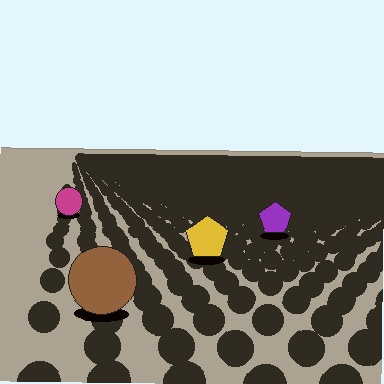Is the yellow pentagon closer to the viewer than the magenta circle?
Yes. The yellow pentagon is closer — you can tell from the texture gradient: the ground texture is coarser near it.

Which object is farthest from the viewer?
The magenta circle is farthest from the viewer. It appears smaller and the ground texture around it is denser.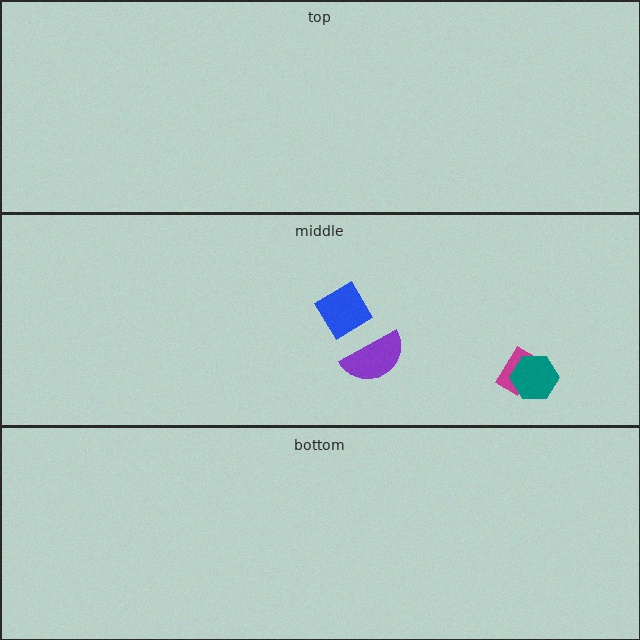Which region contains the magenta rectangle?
The middle region.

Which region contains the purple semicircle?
The middle region.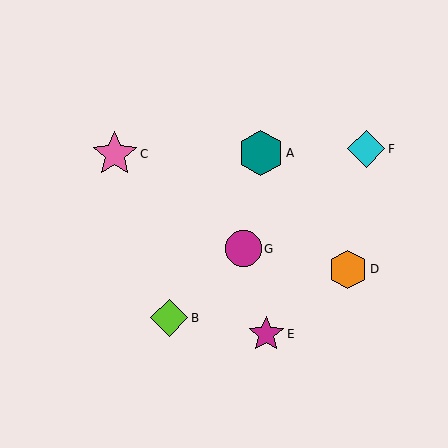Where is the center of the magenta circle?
The center of the magenta circle is at (243, 249).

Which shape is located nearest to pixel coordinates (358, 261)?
The orange hexagon (labeled D) at (348, 269) is nearest to that location.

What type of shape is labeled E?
Shape E is a magenta star.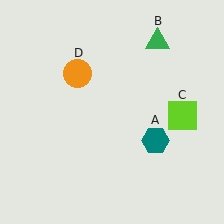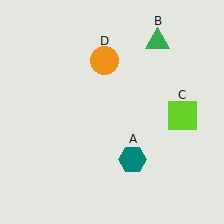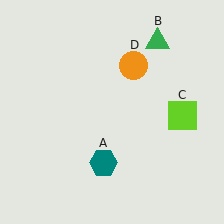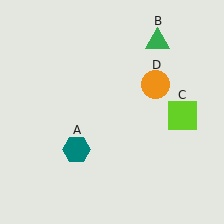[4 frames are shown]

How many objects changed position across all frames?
2 objects changed position: teal hexagon (object A), orange circle (object D).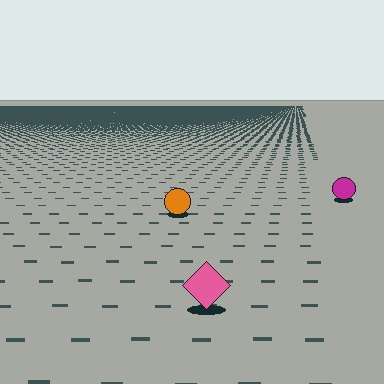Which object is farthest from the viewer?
The magenta circle is farthest from the viewer. It appears smaller and the ground texture around it is denser.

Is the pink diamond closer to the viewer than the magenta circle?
Yes. The pink diamond is closer — you can tell from the texture gradient: the ground texture is coarser near it.